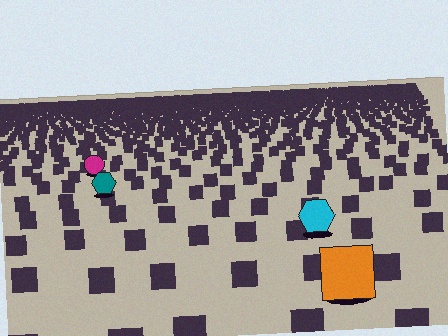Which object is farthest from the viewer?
The magenta circle is farthest from the viewer. It appears smaller and the ground texture around it is denser.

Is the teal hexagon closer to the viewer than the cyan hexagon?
No. The cyan hexagon is closer — you can tell from the texture gradient: the ground texture is coarser near it.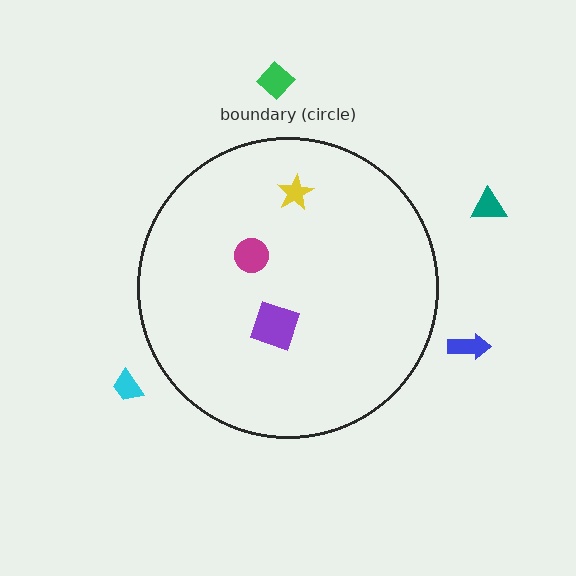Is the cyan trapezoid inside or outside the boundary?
Outside.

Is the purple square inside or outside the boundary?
Inside.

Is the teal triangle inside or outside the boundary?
Outside.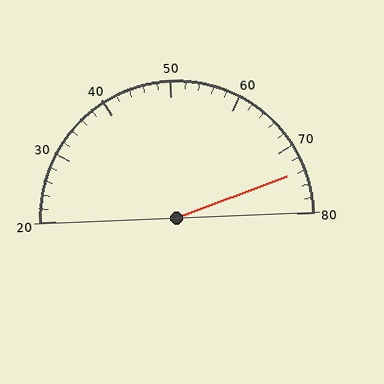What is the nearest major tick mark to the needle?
The nearest major tick mark is 70.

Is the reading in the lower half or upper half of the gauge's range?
The reading is in the upper half of the range (20 to 80).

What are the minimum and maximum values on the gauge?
The gauge ranges from 20 to 80.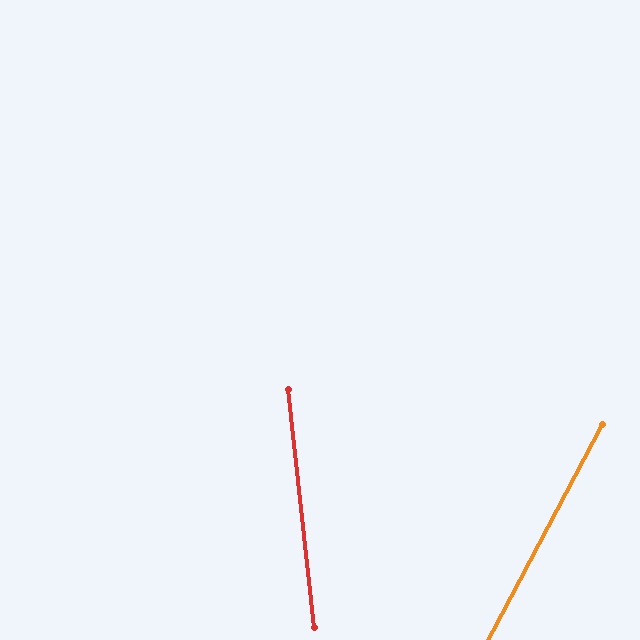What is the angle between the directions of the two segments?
Approximately 34 degrees.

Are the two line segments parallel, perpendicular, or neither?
Neither parallel nor perpendicular — they differ by about 34°.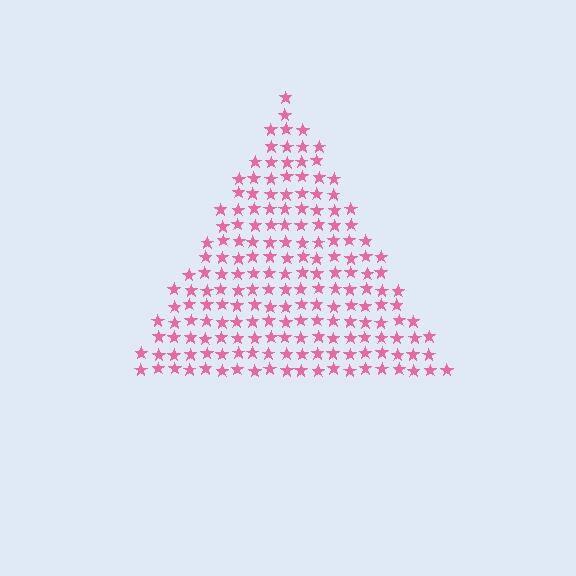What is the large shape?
The large shape is a triangle.